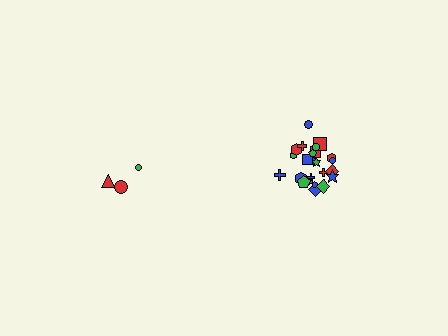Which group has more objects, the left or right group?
The right group.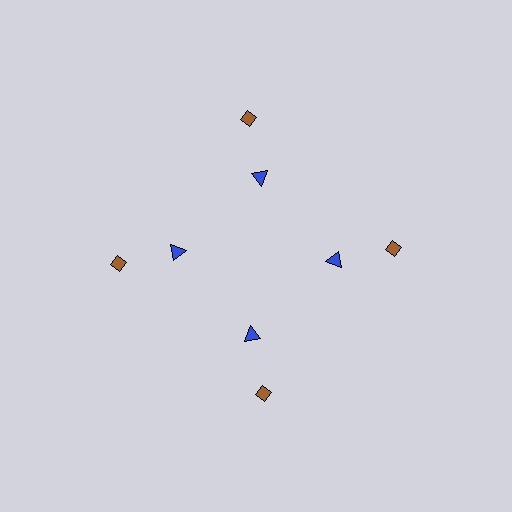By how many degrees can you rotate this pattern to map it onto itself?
The pattern maps onto itself every 90 degrees of rotation.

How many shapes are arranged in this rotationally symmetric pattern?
There are 8 shapes, arranged in 4 groups of 2.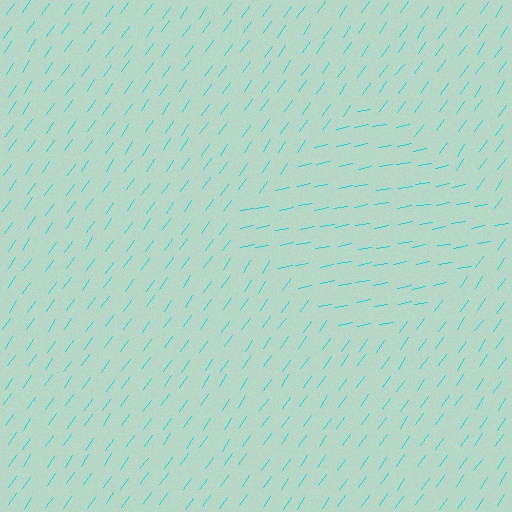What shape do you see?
I see a diamond.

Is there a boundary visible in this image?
Yes, there is a texture boundary formed by a change in line orientation.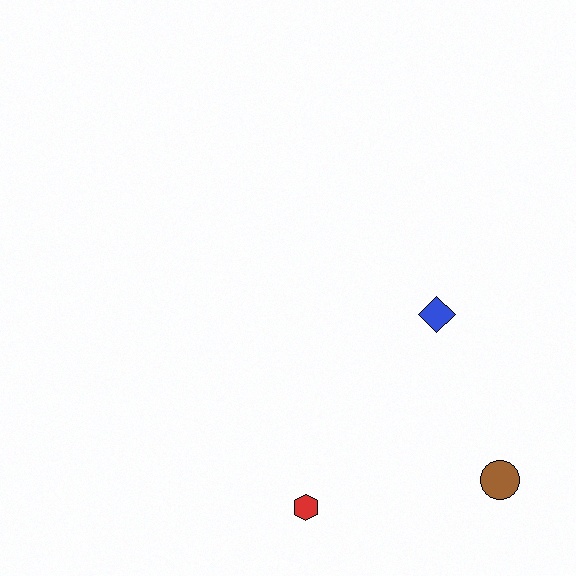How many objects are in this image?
There are 3 objects.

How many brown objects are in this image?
There is 1 brown object.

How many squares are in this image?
There are no squares.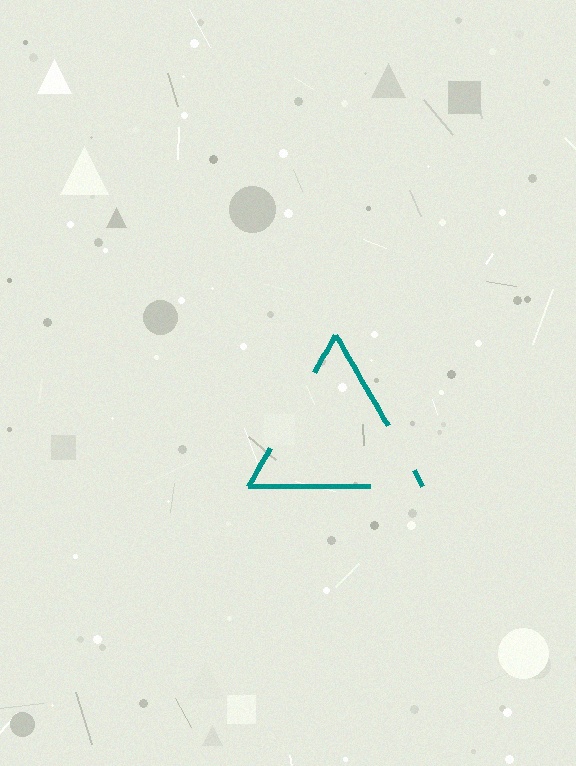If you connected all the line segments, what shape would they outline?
They would outline a triangle.